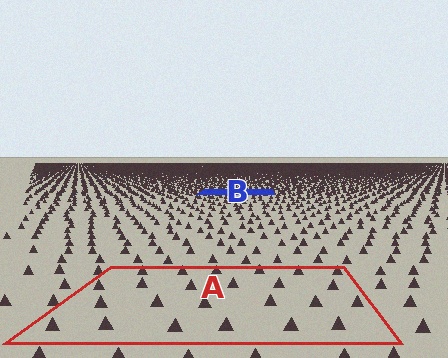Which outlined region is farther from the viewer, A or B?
Region B is farther from the viewer — the texture elements inside it appear smaller and more densely packed.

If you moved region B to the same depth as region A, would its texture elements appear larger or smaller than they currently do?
They would appear larger. At a closer depth, the same texture elements are projected at a bigger on-screen size.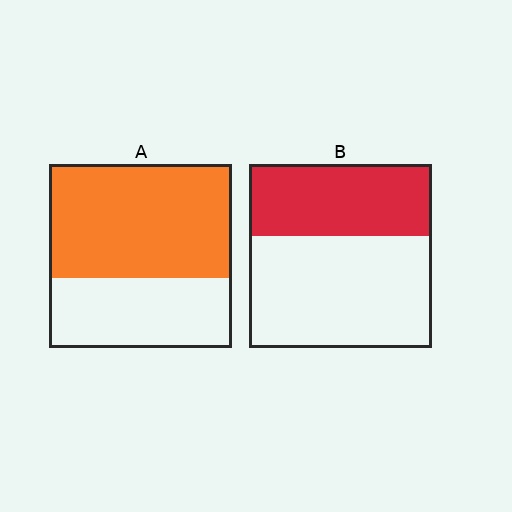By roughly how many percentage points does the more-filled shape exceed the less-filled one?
By roughly 25 percentage points (A over B).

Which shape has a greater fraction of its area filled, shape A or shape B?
Shape A.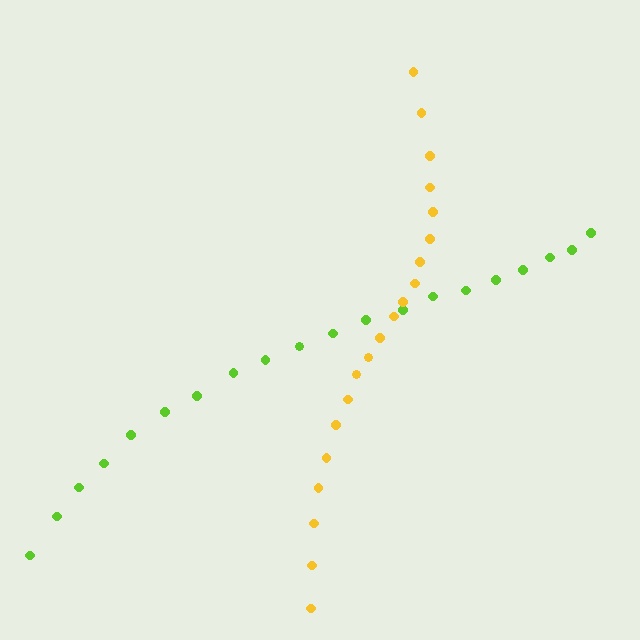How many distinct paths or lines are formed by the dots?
There are 2 distinct paths.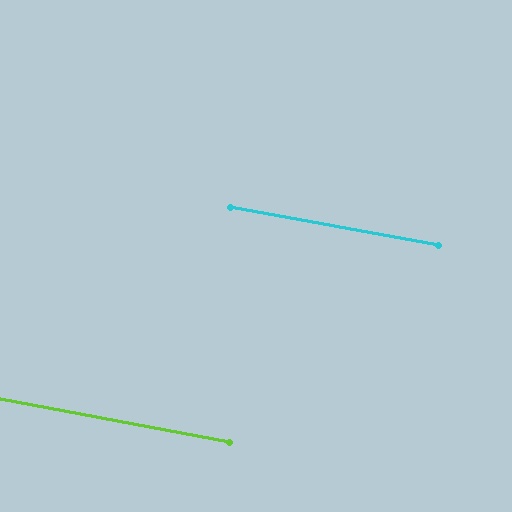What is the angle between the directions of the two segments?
Approximately 0 degrees.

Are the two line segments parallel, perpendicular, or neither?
Parallel — their directions differ by only 0.4°.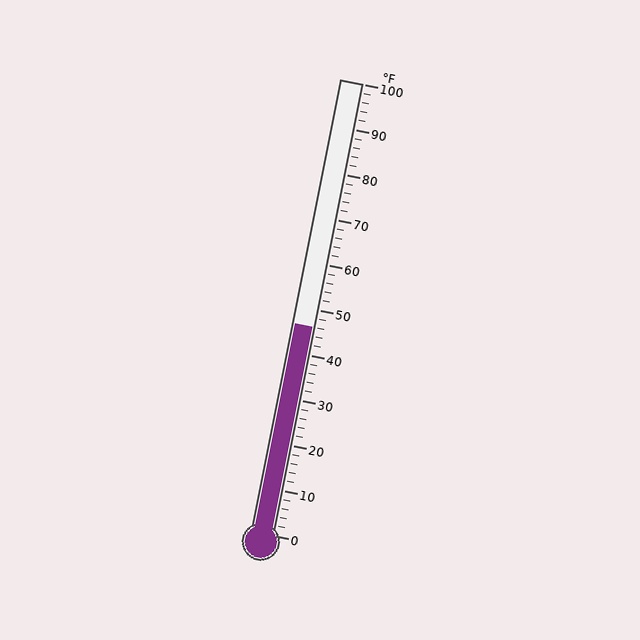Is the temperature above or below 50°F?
The temperature is below 50°F.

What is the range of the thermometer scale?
The thermometer scale ranges from 0°F to 100°F.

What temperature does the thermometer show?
The thermometer shows approximately 46°F.